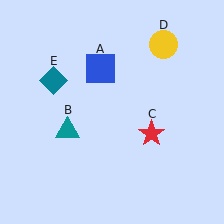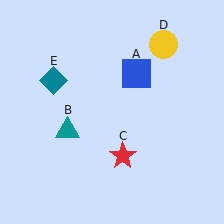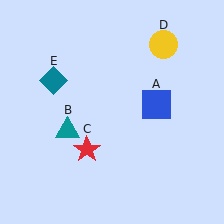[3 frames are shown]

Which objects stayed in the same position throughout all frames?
Teal triangle (object B) and yellow circle (object D) and teal diamond (object E) remained stationary.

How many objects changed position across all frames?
2 objects changed position: blue square (object A), red star (object C).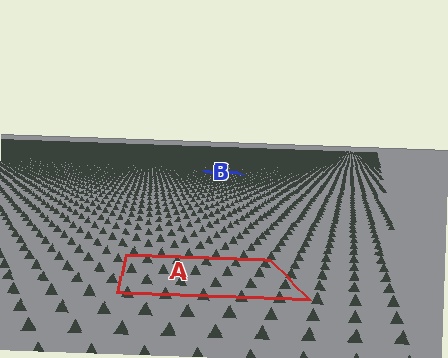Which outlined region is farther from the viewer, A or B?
Region B is farther from the viewer — the texture elements inside it appear smaller and more densely packed.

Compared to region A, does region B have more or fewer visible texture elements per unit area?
Region B has more texture elements per unit area — they are packed more densely because it is farther away.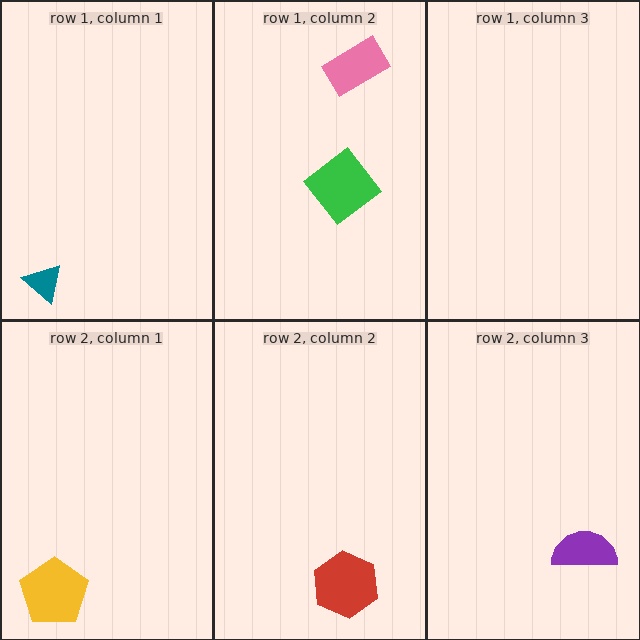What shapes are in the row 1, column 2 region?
The green diamond, the pink rectangle.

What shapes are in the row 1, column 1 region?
The teal triangle.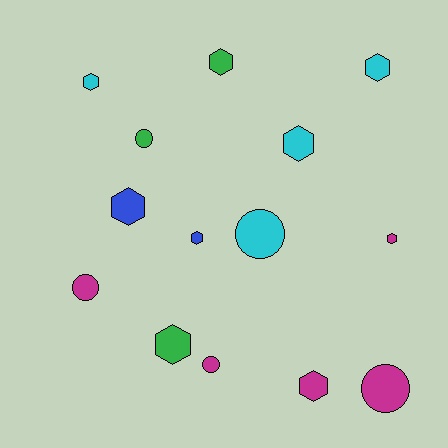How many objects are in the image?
There are 14 objects.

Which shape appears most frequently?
Hexagon, with 9 objects.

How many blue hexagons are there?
There are 2 blue hexagons.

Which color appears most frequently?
Magenta, with 5 objects.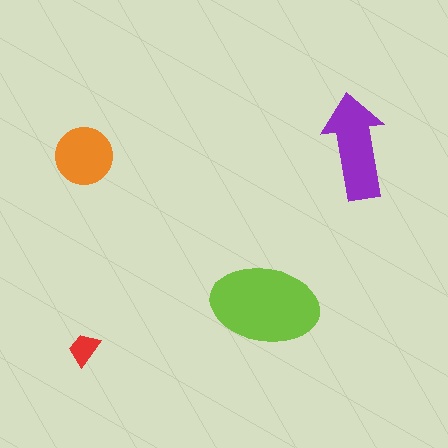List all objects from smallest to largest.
The red trapezoid, the orange circle, the purple arrow, the lime ellipse.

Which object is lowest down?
The red trapezoid is bottommost.